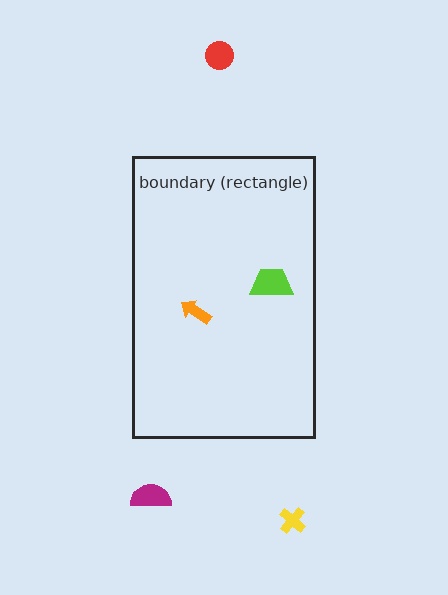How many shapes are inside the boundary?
2 inside, 3 outside.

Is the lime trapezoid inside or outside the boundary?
Inside.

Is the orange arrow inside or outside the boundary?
Inside.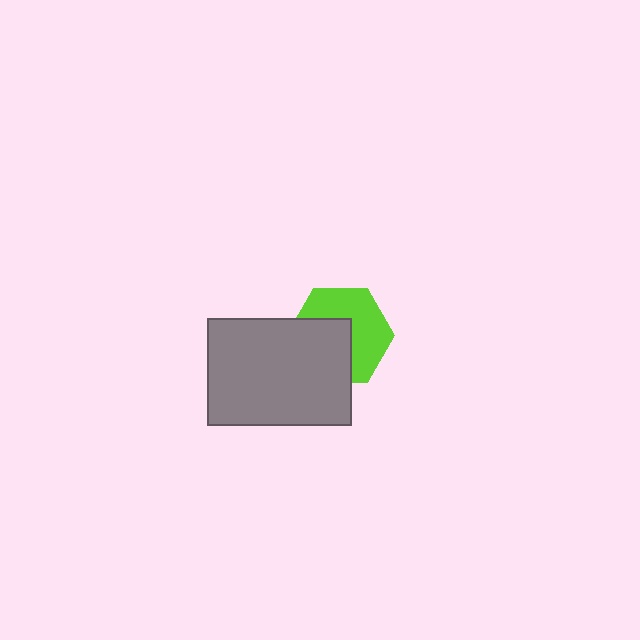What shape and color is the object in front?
The object in front is a gray rectangle.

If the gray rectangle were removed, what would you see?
You would see the complete lime hexagon.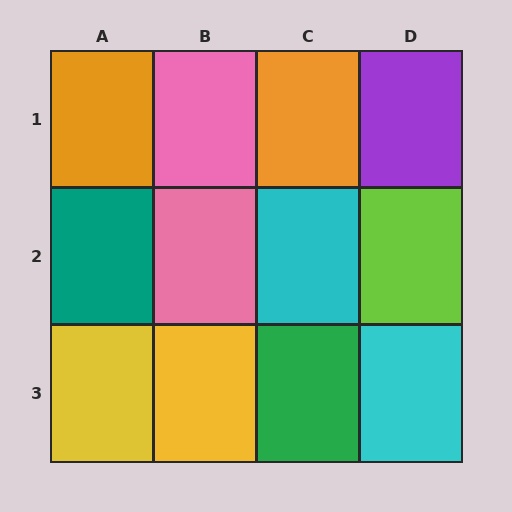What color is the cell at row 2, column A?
Teal.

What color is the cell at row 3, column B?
Yellow.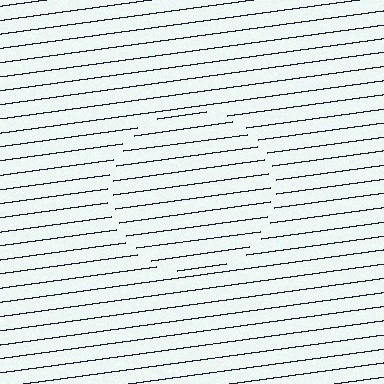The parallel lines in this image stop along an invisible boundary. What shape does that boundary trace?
An illusory circle. The interior of the shape contains the same grating, shifted by half a period — the contour is defined by the phase discontinuity where line-ends from the inner and outer gratings abut.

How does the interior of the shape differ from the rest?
The interior of the shape contains the same grating, shifted by half a period — the contour is defined by the phase discontinuity where line-ends from the inner and outer gratings abut.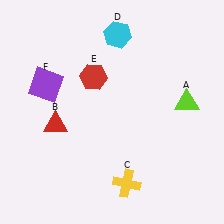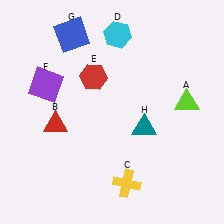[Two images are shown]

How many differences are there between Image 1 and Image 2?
There are 2 differences between the two images.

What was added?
A blue square (G), a teal triangle (H) were added in Image 2.